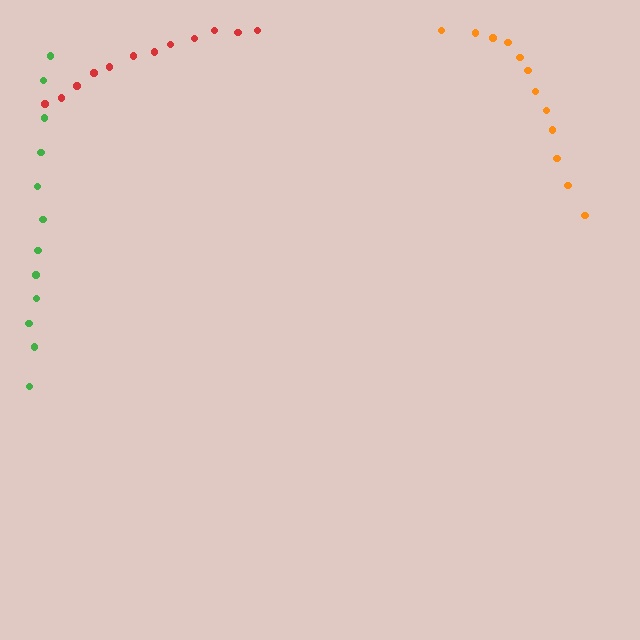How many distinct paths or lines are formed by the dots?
There are 3 distinct paths.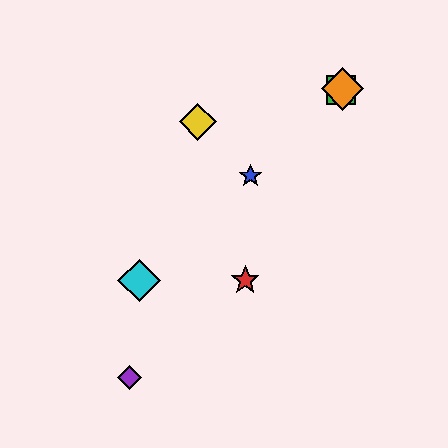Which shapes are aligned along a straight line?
The blue star, the green square, the orange diamond, the cyan diamond are aligned along a straight line.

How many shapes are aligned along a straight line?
4 shapes (the blue star, the green square, the orange diamond, the cyan diamond) are aligned along a straight line.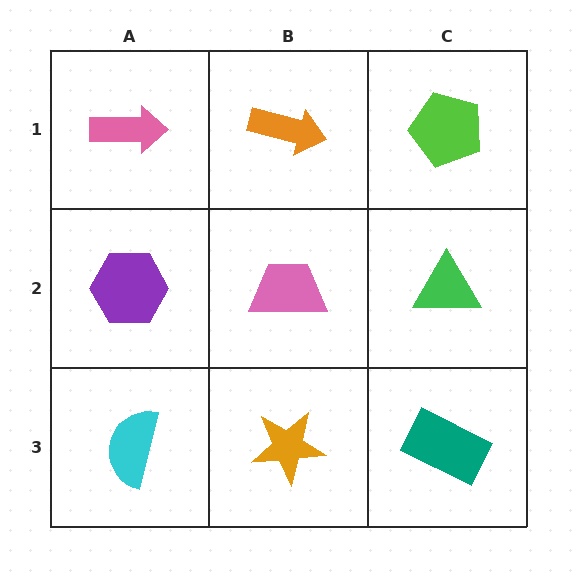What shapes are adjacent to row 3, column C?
A green triangle (row 2, column C), an orange star (row 3, column B).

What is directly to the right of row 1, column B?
A lime pentagon.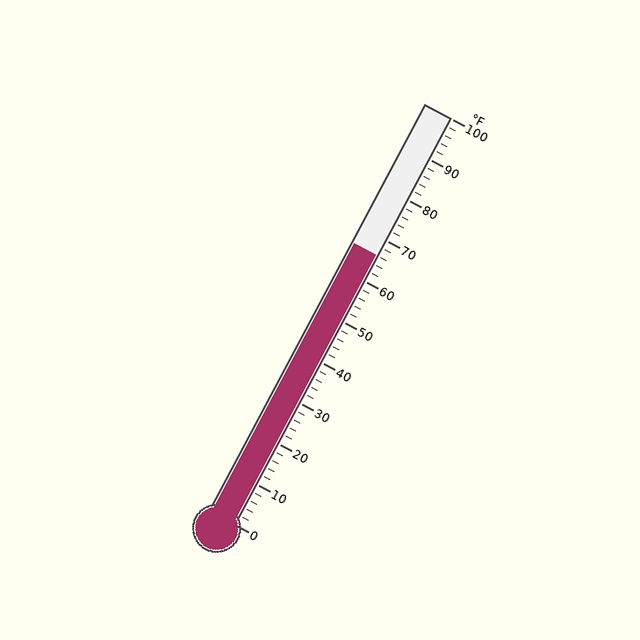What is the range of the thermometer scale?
The thermometer scale ranges from 0°F to 100°F.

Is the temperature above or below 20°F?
The temperature is above 20°F.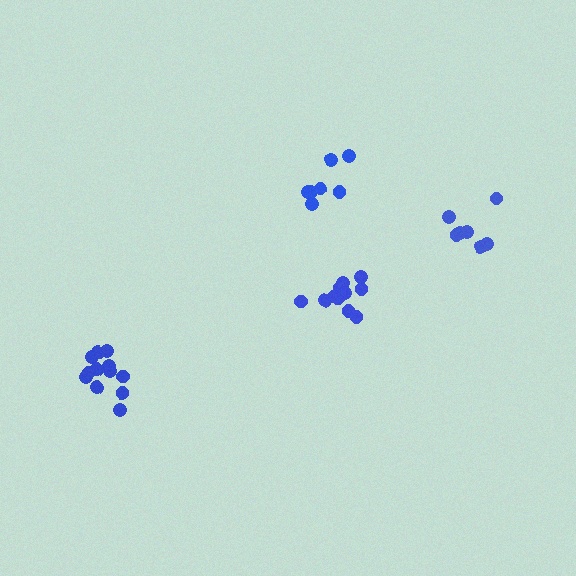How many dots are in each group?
Group 1: 7 dots, Group 2: 7 dots, Group 3: 12 dots, Group 4: 11 dots (37 total).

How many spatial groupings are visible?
There are 4 spatial groupings.